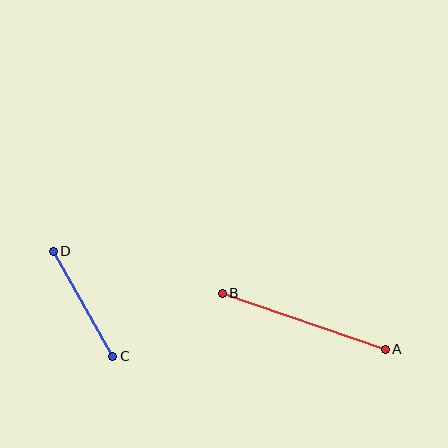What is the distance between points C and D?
The distance is approximately 121 pixels.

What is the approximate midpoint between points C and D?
The midpoint is at approximately (83, 304) pixels.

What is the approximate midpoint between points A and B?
The midpoint is at approximately (304, 321) pixels.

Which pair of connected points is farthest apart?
Points A and B are farthest apart.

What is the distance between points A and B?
The distance is approximately 172 pixels.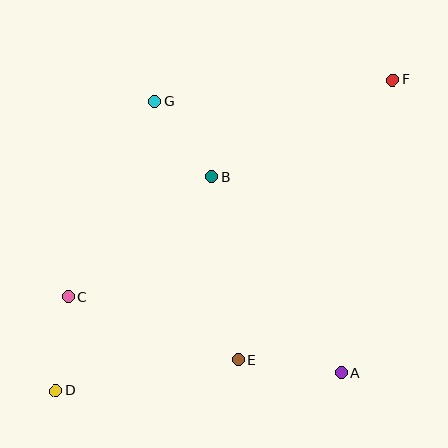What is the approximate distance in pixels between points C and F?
The distance between C and F is approximately 390 pixels.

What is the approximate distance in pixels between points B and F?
The distance between B and F is approximately 205 pixels.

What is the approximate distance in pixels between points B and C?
The distance between B and C is approximately 187 pixels.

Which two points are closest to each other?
Points C and D are closest to each other.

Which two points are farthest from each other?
Points D and F are farthest from each other.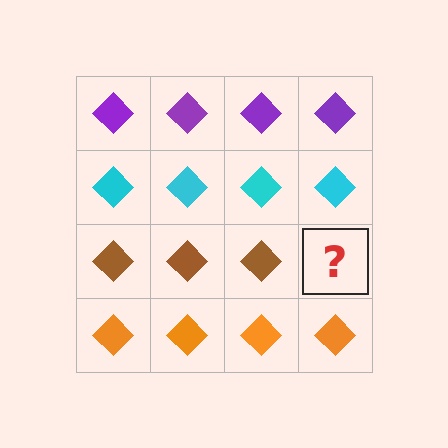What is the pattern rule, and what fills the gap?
The rule is that each row has a consistent color. The gap should be filled with a brown diamond.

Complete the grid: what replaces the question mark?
The question mark should be replaced with a brown diamond.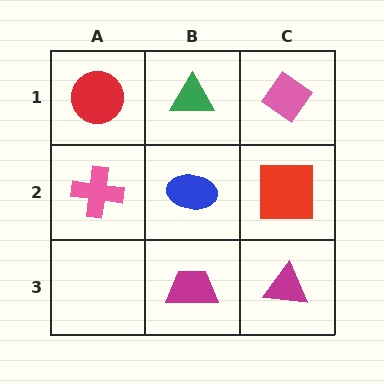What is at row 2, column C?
A red square.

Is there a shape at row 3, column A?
No, that cell is empty.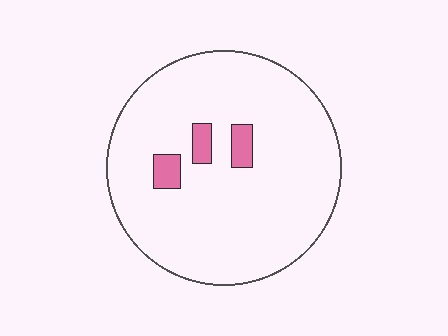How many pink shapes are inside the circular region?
3.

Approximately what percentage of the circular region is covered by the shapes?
Approximately 5%.